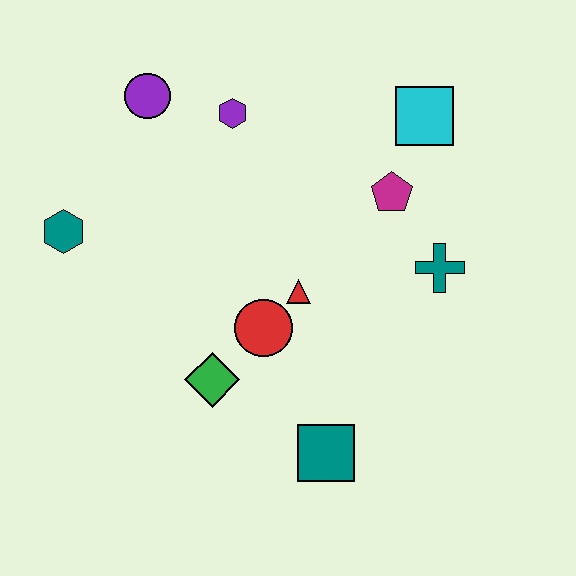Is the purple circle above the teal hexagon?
Yes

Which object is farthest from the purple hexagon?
The teal square is farthest from the purple hexagon.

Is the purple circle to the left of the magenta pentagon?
Yes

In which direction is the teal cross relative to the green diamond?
The teal cross is to the right of the green diamond.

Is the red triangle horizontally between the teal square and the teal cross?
No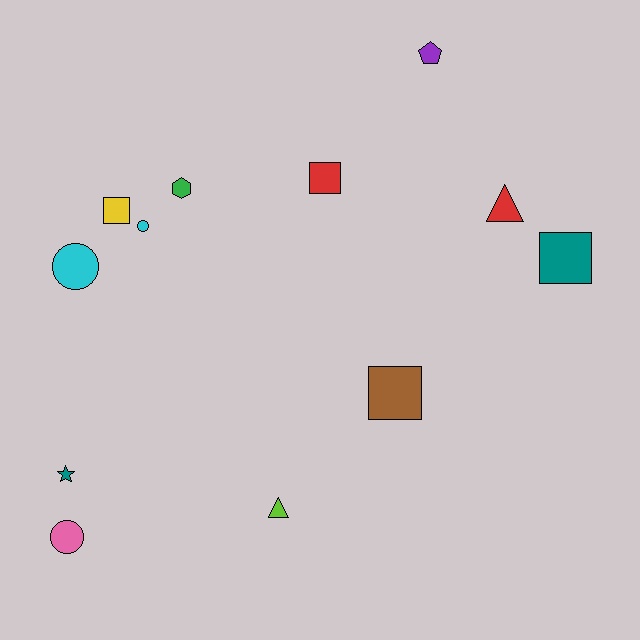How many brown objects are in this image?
There is 1 brown object.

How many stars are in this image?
There is 1 star.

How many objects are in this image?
There are 12 objects.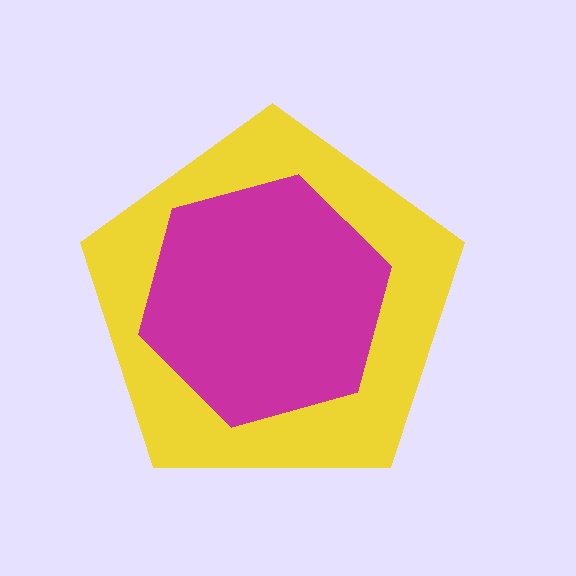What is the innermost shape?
The magenta hexagon.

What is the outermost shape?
The yellow pentagon.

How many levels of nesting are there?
2.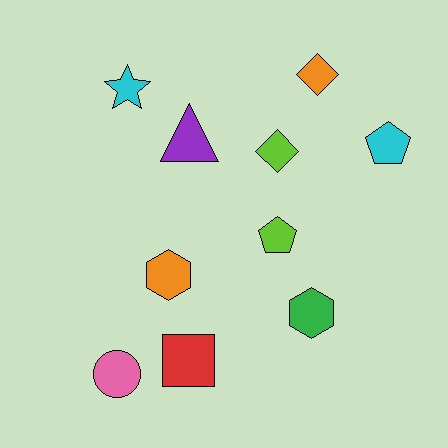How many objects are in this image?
There are 10 objects.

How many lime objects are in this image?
There are 2 lime objects.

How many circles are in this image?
There is 1 circle.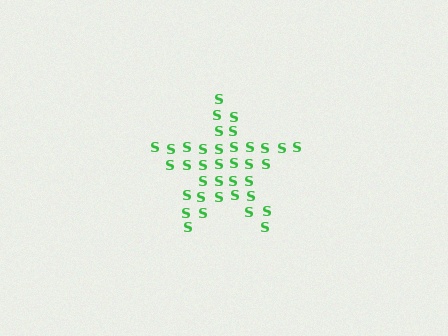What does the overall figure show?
The overall figure shows a star.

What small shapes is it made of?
It is made of small letter S's.